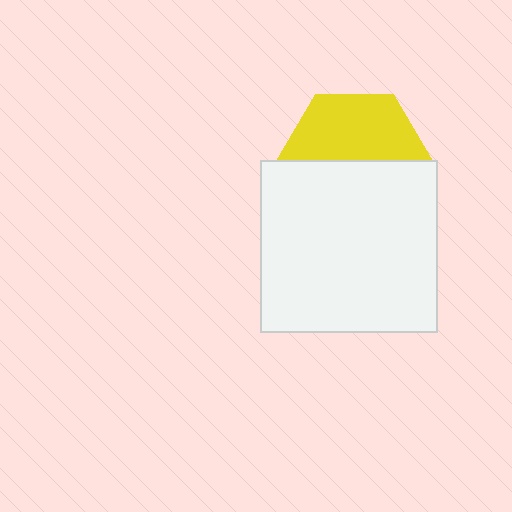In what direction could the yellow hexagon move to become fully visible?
The yellow hexagon could move up. That would shift it out from behind the white rectangle entirely.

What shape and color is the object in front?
The object in front is a white rectangle.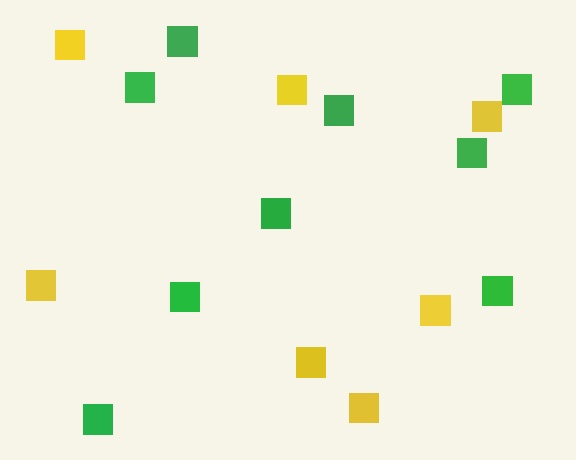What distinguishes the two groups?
There are 2 groups: one group of green squares (9) and one group of yellow squares (7).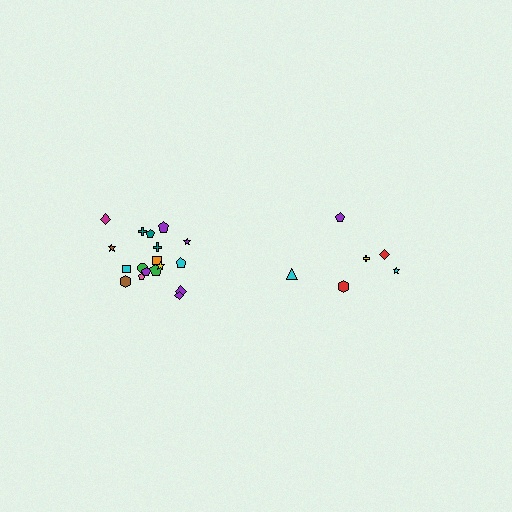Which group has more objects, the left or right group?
The left group.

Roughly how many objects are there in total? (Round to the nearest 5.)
Roughly 25 objects in total.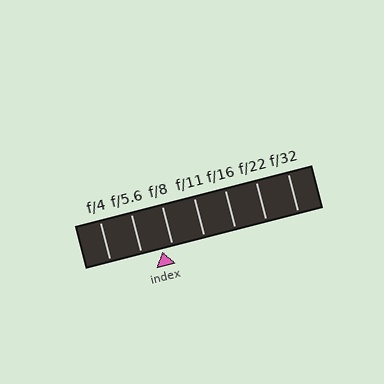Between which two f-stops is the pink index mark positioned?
The index mark is between f/5.6 and f/8.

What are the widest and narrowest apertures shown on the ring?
The widest aperture shown is f/4 and the narrowest is f/32.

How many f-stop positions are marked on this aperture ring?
There are 7 f-stop positions marked.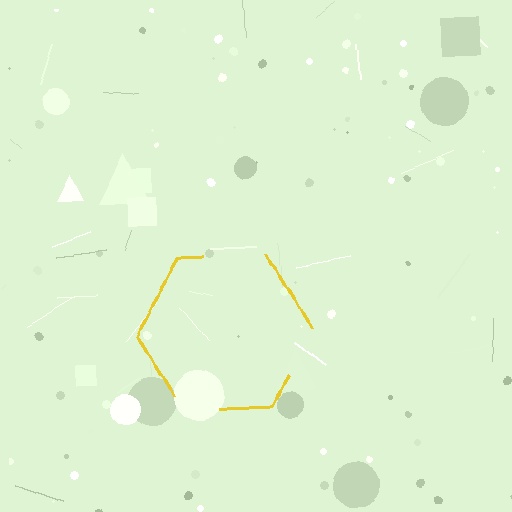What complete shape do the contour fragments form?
The contour fragments form a hexagon.